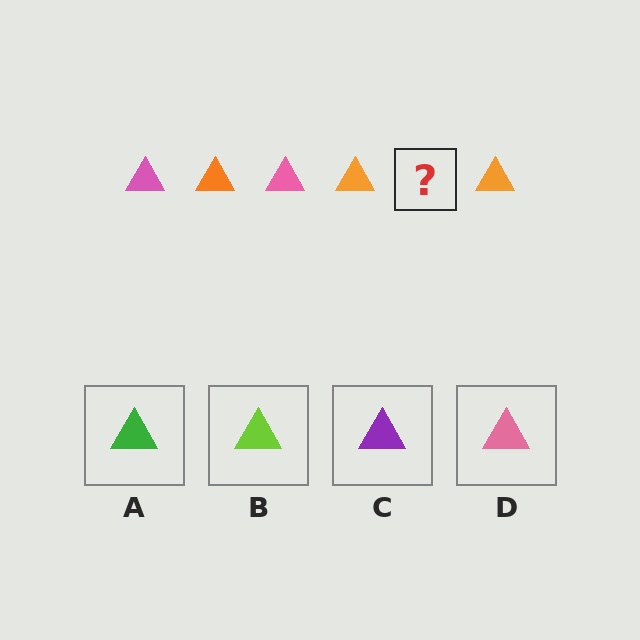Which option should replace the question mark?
Option D.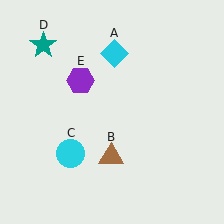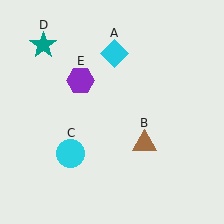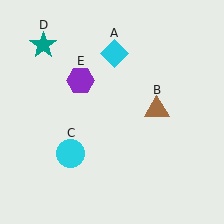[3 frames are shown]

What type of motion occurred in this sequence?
The brown triangle (object B) rotated counterclockwise around the center of the scene.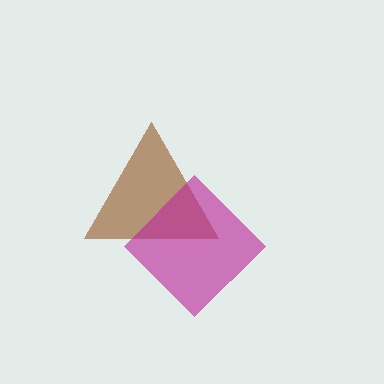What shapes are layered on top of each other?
The layered shapes are: a brown triangle, a magenta diamond.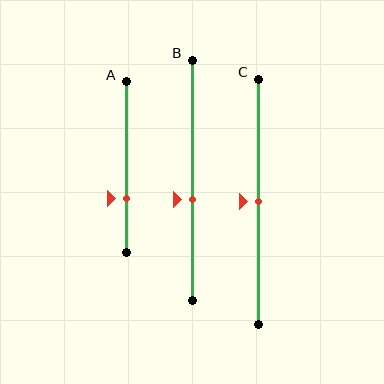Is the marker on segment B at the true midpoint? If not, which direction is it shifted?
No, the marker on segment B is shifted downward by about 8% of the segment length.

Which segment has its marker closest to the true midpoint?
Segment C has its marker closest to the true midpoint.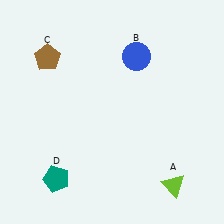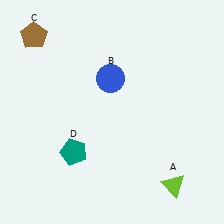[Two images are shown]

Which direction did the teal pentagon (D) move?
The teal pentagon (D) moved up.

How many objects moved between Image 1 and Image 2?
3 objects moved between the two images.